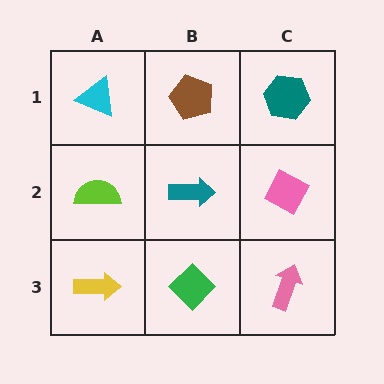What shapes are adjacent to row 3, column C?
A pink diamond (row 2, column C), a green diamond (row 3, column B).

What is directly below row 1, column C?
A pink diamond.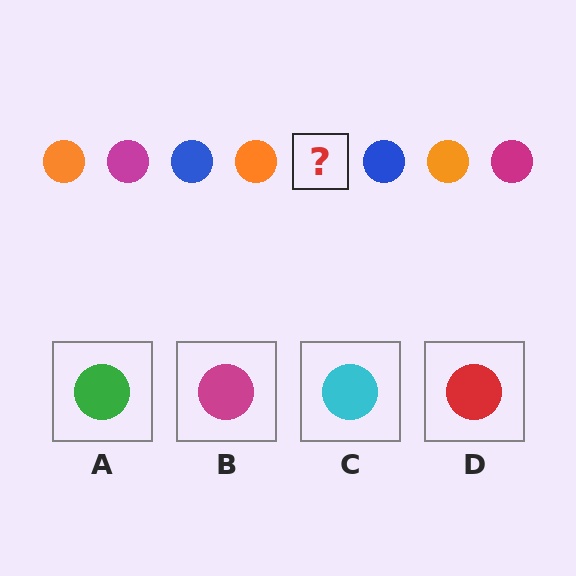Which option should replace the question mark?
Option B.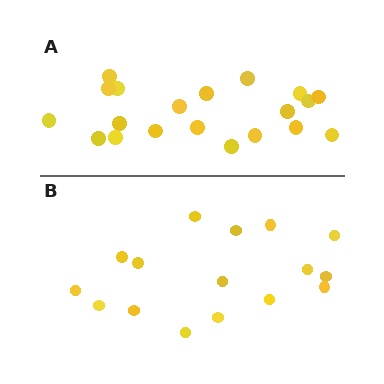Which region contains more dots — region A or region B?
Region A (the top region) has more dots.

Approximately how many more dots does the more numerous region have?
Region A has about 4 more dots than region B.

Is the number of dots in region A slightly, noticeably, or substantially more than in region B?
Region A has noticeably more, but not dramatically so. The ratio is roughly 1.2 to 1.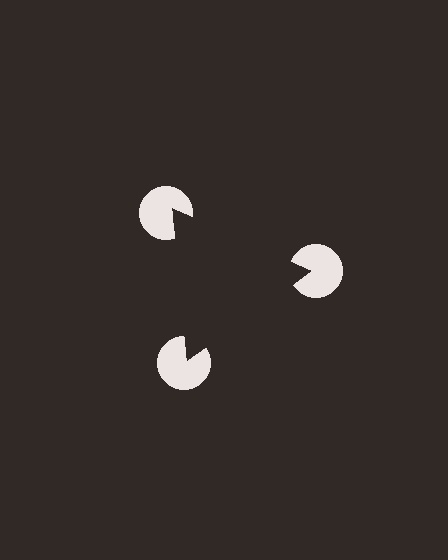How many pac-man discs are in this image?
There are 3 — one at each vertex of the illusory triangle.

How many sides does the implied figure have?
3 sides.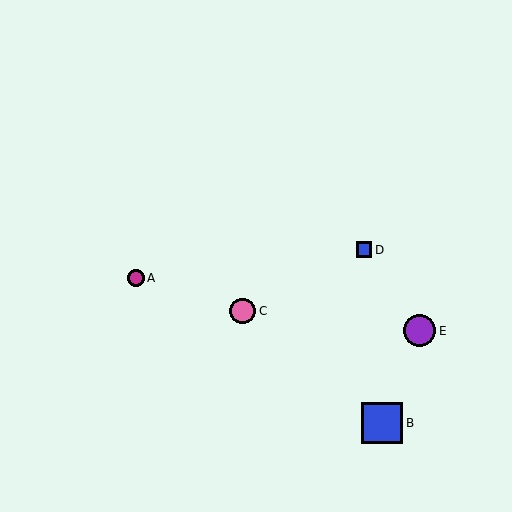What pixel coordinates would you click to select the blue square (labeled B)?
Click at (382, 423) to select the blue square B.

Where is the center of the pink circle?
The center of the pink circle is at (243, 311).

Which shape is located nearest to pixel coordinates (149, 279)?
The magenta circle (labeled A) at (136, 278) is nearest to that location.